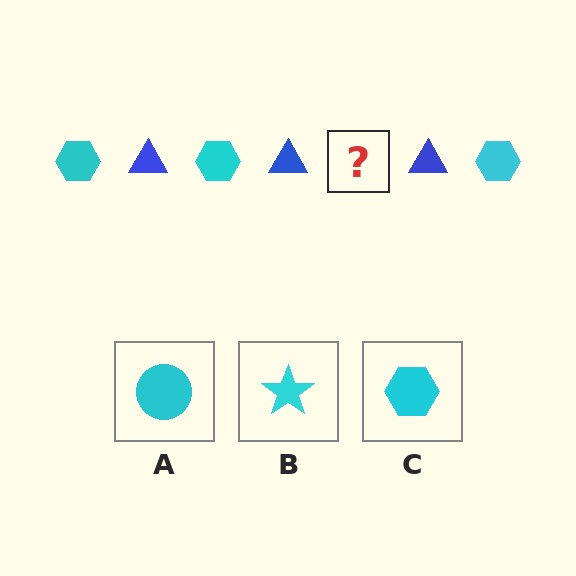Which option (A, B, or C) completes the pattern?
C.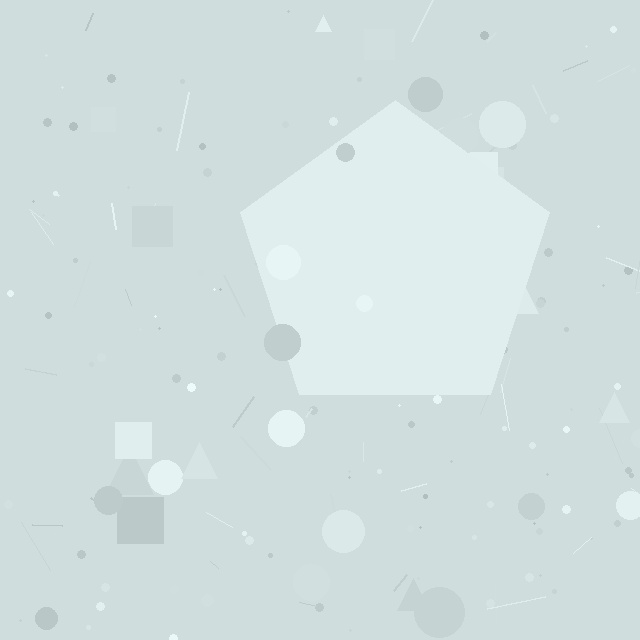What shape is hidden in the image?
A pentagon is hidden in the image.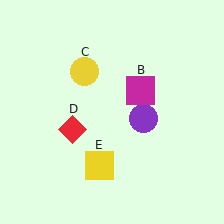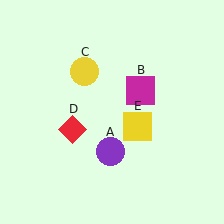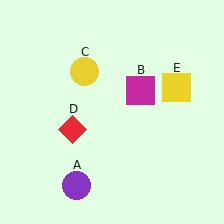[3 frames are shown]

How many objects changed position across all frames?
2 objects changed position: purple circle (object A), yellow square (object E).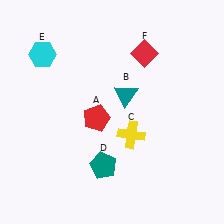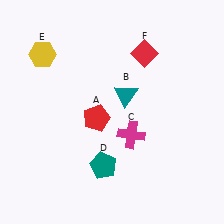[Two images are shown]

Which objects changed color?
C changed from yellow to magenta. E changed from cyan to yellow.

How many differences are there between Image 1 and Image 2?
There are 2 differences between the two images.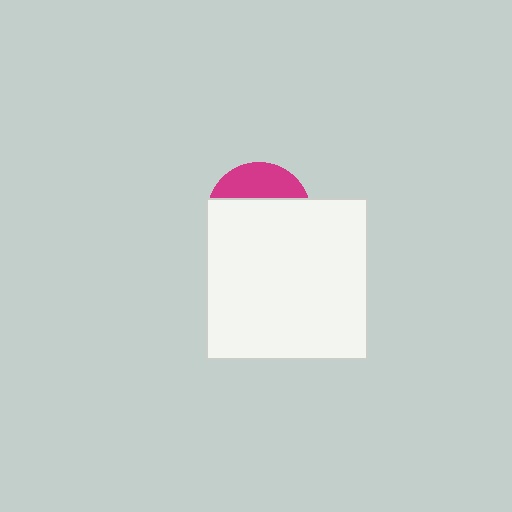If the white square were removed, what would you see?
You would see the complete magenta circle.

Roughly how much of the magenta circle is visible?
A small part of it is visible (roughly 30%).